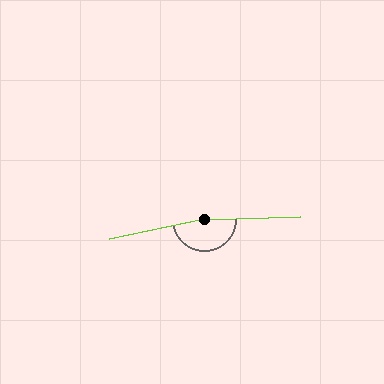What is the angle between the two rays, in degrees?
Approximately 170 degrees.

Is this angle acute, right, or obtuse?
It is obtuse.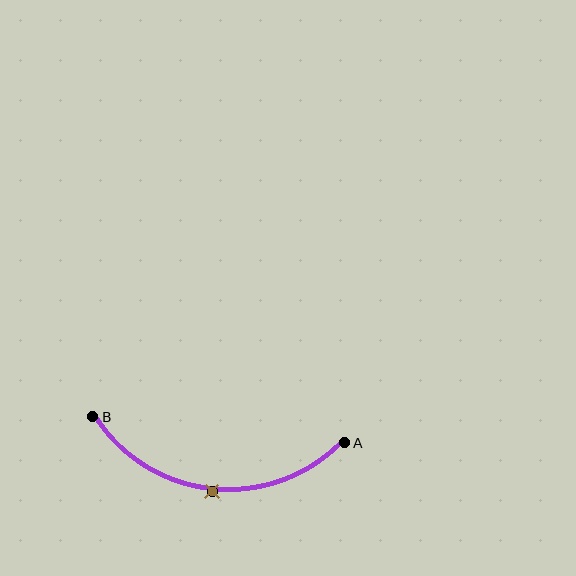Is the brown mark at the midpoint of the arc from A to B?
Yes. The brown mark lies on the arc at equal arc-length from both A and B — it is the arc midpoint.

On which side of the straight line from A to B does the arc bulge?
The arc bulges below the straight line connecting A and B.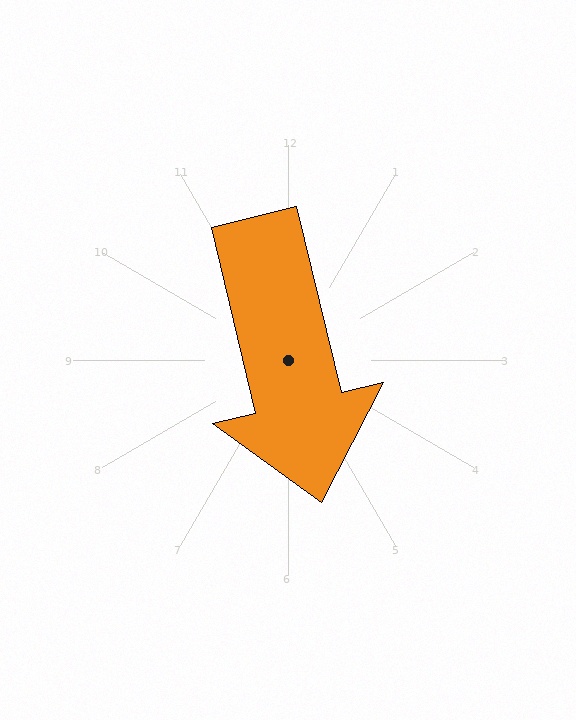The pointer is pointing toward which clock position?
Roughly 6 o'clock.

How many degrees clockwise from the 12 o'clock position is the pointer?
Approximately 167 degrees.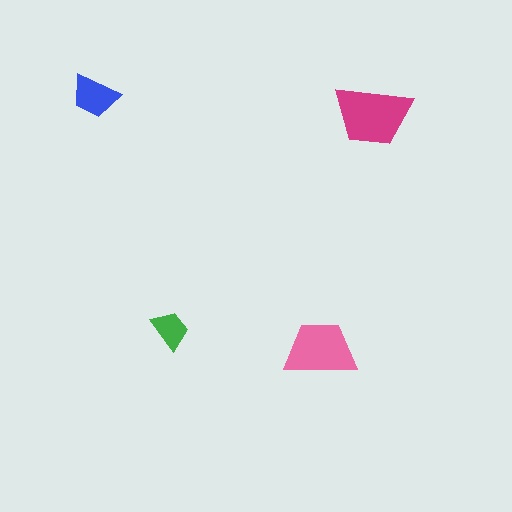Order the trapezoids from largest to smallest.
the magenta one, the pink one, the blue one, the green one.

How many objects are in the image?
There are 4 objects in the image.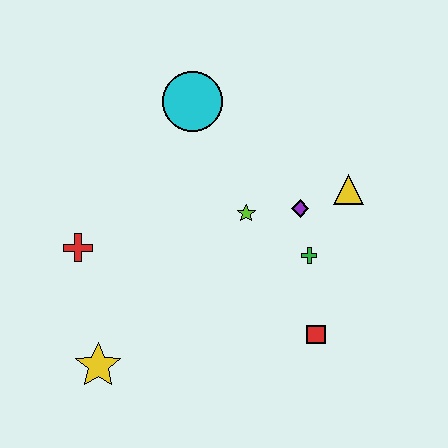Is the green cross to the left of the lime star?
No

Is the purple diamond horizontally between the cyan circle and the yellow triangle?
Yes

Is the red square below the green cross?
Yes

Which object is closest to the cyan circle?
The lime star is closest to the cyan circle.